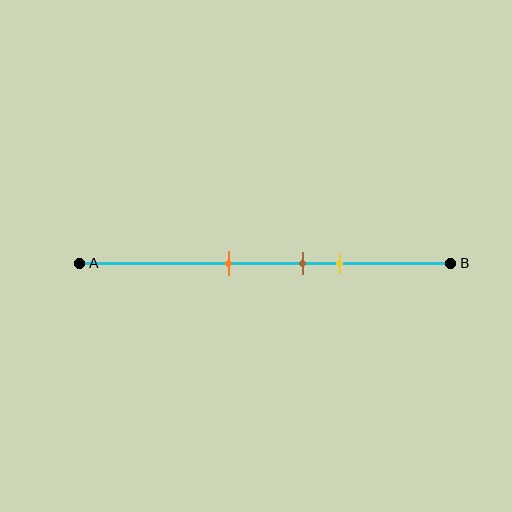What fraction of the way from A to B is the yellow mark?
The yellow mark is approximately 70% (0.7) of the way from A to B.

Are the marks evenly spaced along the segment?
Yes, the marks are approximately evenly spaced.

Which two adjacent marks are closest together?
The brown and yellow marks are the closest adjacent pair.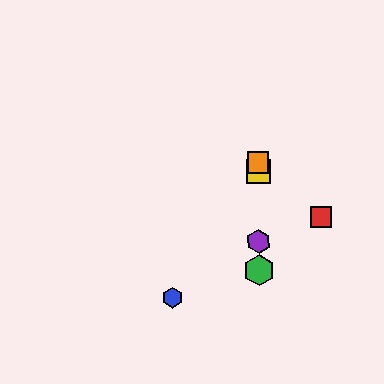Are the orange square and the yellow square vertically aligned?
Yes, both are at x≈258.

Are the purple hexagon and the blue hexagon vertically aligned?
No, the purple hexagon is at x≈259 and the blue hexagon is at x≈172.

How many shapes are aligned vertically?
4 shapes (the green hexagon, the yellow square, the purple hexagon, the orange square) are aligned vertically.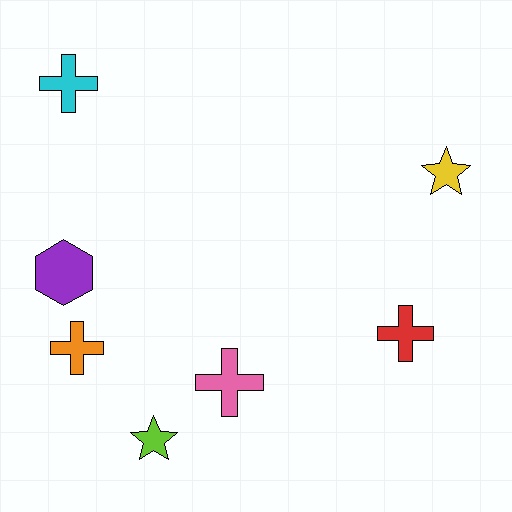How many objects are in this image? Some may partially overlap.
There are 7 objects.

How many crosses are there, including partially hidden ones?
There are 4 crosses.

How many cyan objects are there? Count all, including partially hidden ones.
There is 1 cyan object.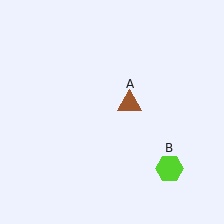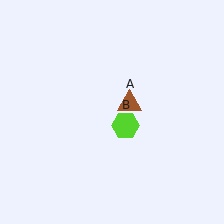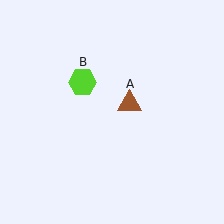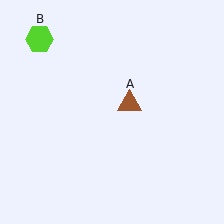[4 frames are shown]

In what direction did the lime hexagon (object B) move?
The lime hexagon (object B) moved up and to the left.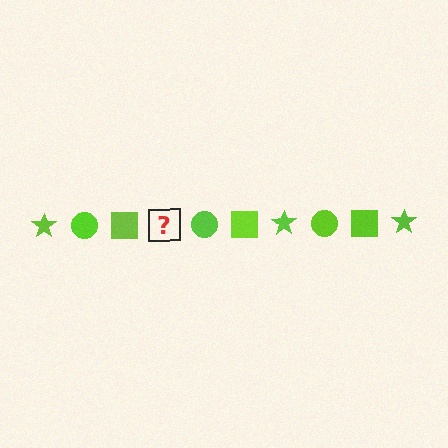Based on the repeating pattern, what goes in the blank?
The blank should be a lime star.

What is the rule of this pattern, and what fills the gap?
The rule is that the pattern cycles through star, circle, square shapes in lime. The gap should be filled with a lime star.